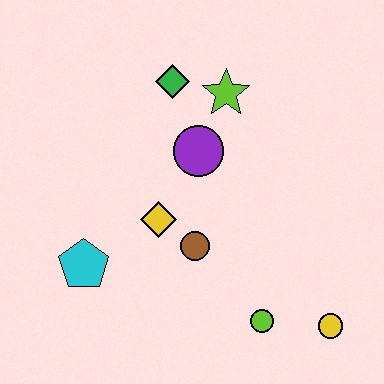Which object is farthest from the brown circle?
The green diamond is farthest from the brown circle.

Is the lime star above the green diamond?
No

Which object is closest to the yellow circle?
The lime circle is closest to the yellow circle.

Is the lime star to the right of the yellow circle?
No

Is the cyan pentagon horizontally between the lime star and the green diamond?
No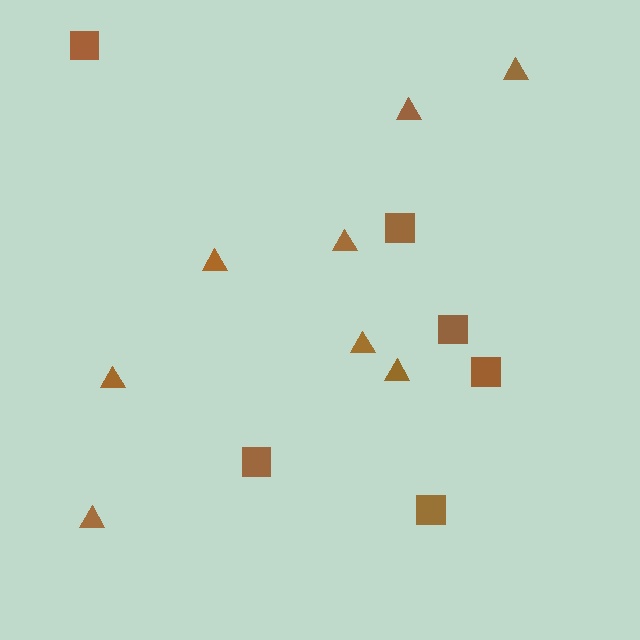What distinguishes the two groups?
There are 2 groups: one group of squares (6) and one group of triangles (8).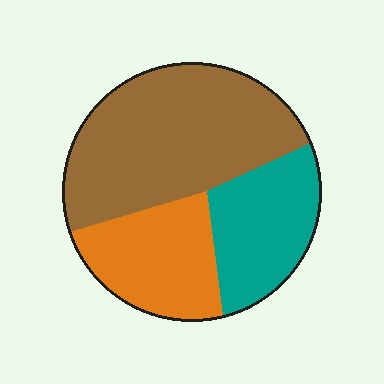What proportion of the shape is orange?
Orange covers about 25% of the shape.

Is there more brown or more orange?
Brown.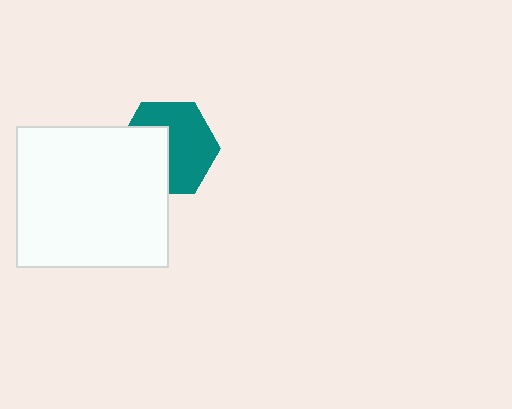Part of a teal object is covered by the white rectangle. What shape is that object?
It is a hexagon.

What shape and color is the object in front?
The object in front is a white rectangle.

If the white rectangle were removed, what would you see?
You would see the complete teal hexagon.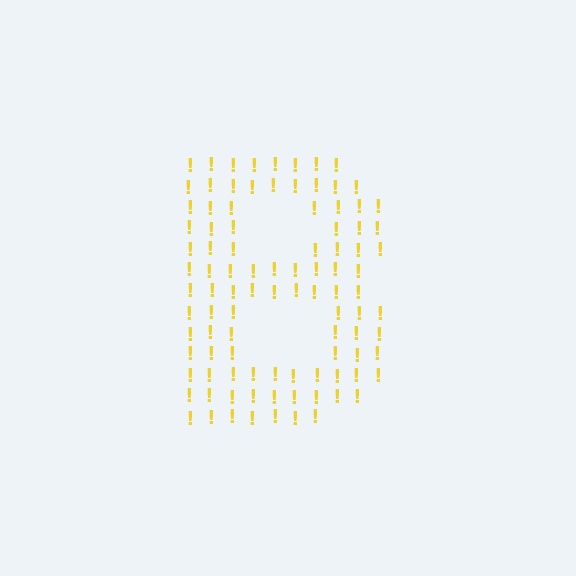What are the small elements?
The small elements are exclamation marks.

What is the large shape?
The large shape is the letter B.